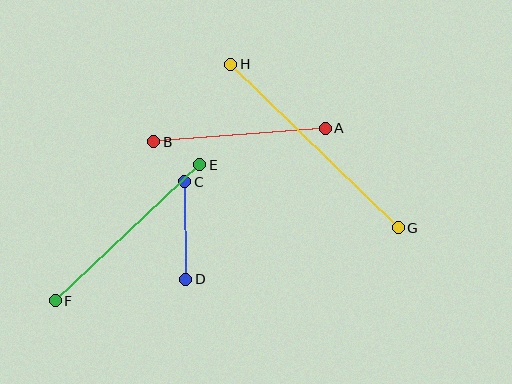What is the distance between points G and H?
The distance is approximately 234 pixels.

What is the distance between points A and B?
The distance is approximately 172 pixels.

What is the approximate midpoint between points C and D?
The midpoint is at approximately (185, 231) pixels.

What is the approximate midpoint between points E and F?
The midpoint is at approximately (128, 233) pixels.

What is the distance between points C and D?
The distance is approximately 98 pixels.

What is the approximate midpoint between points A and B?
The midpoint is at approximately (240, 135) pixels.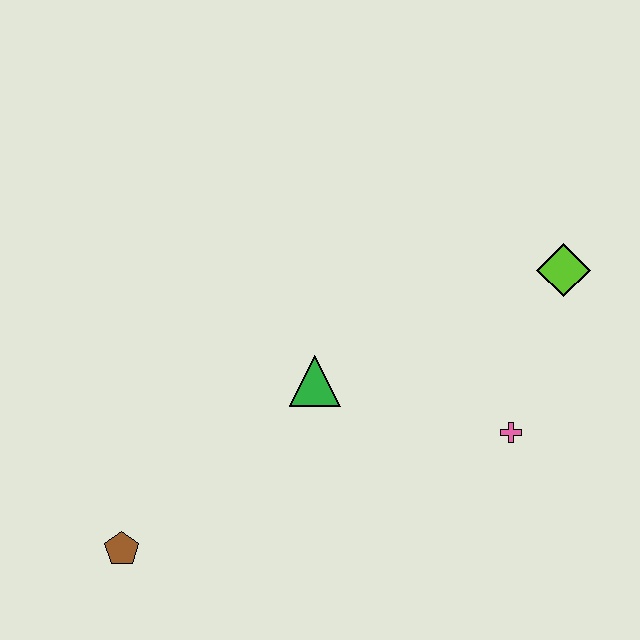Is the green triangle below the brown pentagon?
No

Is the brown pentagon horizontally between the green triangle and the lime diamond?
No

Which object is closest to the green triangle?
The pink cross is closest to the green triangle.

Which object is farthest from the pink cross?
The brown pentagon is farthest from the pink cross.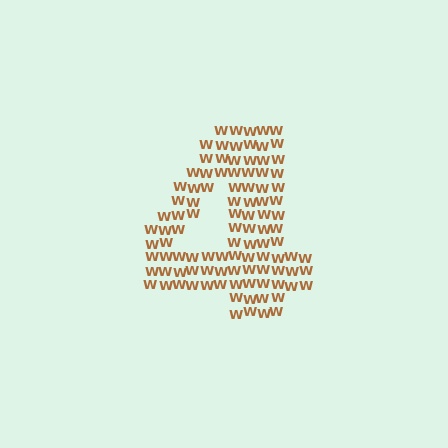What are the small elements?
The small elements are letter W's.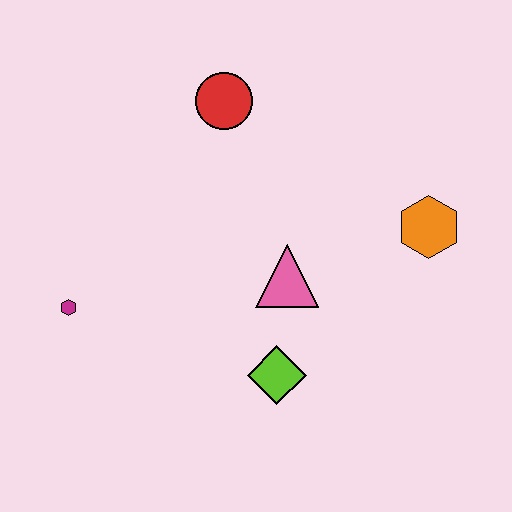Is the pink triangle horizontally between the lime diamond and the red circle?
No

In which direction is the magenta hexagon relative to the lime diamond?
The magenta hexagon is to the left of the lime diamond.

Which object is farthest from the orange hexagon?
The magenta hexagon is farthest from the orange hexagon.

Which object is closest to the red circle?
The pink triangle is closest to the red circle.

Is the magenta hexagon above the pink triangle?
No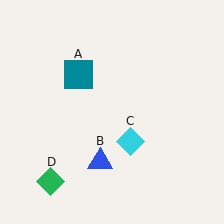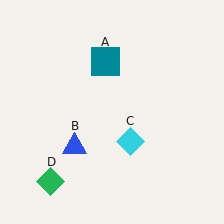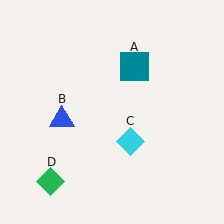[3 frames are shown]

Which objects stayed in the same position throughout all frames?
Cyan diamond (object C) and green diamond (object D) remained stationary.